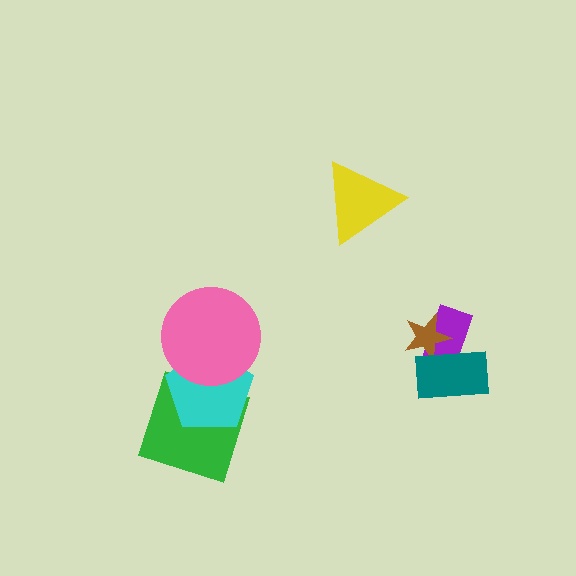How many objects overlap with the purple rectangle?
2 objects overlap with the purple rectangle.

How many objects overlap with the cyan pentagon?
2 objects overlap with the cyan pentagon.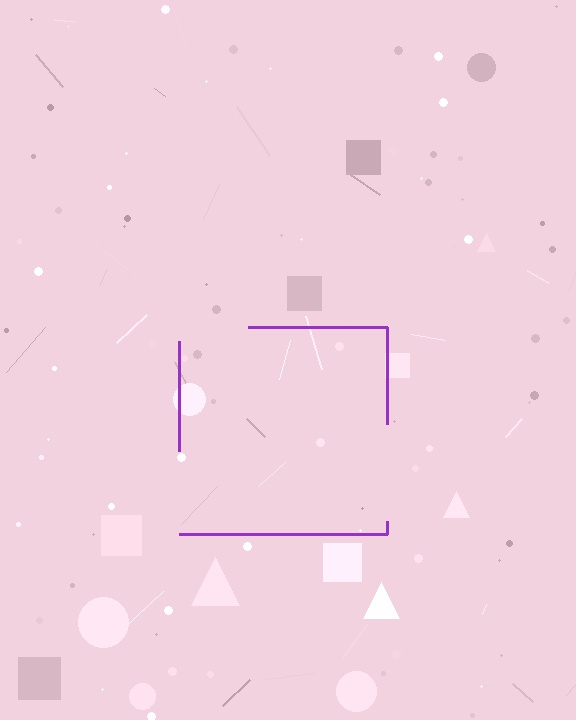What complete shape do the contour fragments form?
The contour fragments form a square.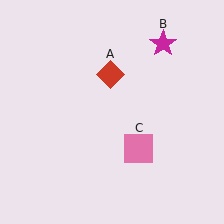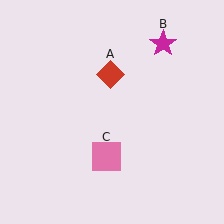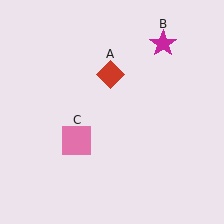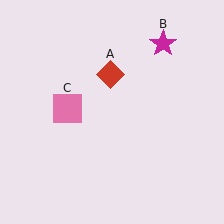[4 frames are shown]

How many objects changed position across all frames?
1 object changed position: pink square (object C).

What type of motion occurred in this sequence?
The pink square (object C) rotated clockwise around the center of the scene.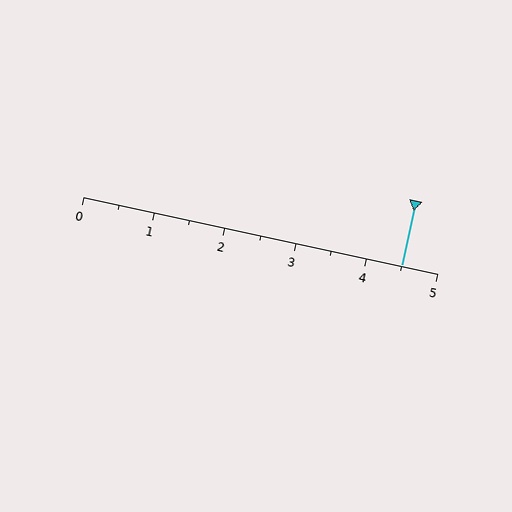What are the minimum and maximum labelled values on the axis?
The axis runs from 0 to 5.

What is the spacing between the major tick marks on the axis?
The major ticks are spaced 1 apart.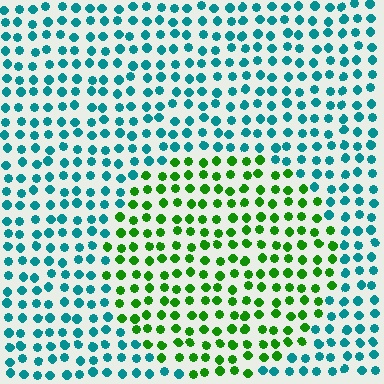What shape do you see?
I see a circle.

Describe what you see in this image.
The image is filled with small teal elements in a uniform arrangement. A circle-shaped region is visible where the elements are tinted to a slightly different hue, forming a subtle color boundary.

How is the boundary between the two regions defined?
The boundary is defined purely by a slight shift in hue (about 65 degrees). Spacing, size, and orientation are identical on both sides.